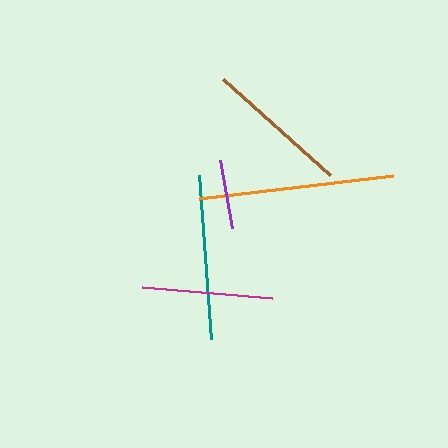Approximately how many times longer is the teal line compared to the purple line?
The teal line is approximately 2.4 times the length of the purple line.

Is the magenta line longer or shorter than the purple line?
The magenta line is longer than the purple line.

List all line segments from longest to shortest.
From longest to shortest: orange, teal, brown, magenta, purple.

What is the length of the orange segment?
The orange segment is approximately 196 pixels long.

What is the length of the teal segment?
The teal segment is approximately 164 pixels long.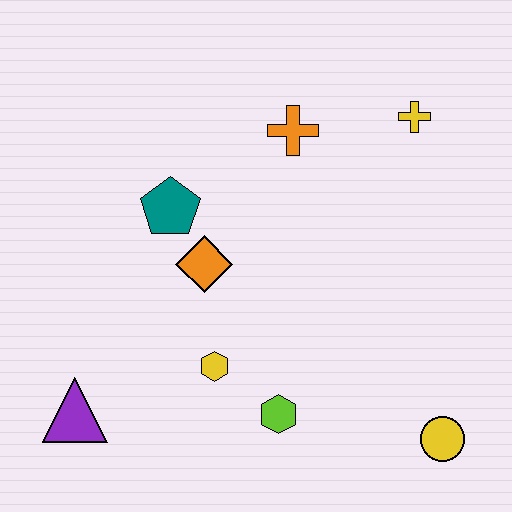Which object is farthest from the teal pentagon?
The yellow circle is farthest from the teal pentagon.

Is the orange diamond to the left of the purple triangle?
No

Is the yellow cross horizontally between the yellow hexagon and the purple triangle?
No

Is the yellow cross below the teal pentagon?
No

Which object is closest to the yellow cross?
The orange cross is closest to the yellow cross.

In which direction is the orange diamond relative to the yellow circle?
The orange diamond is to the left of the yellow circle.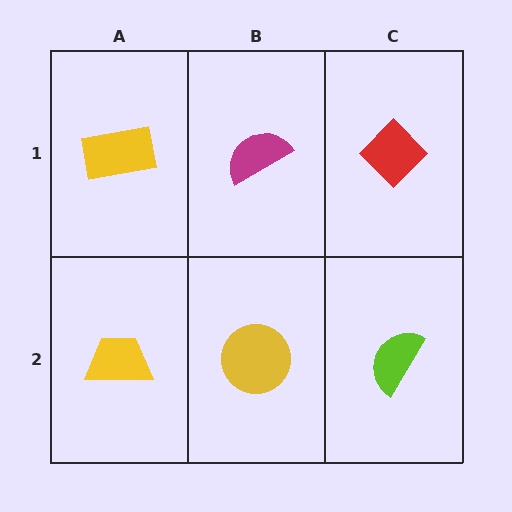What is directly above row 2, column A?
A yellow rectangle.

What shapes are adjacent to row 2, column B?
A magenta semicircle (row 1, column B), a yellow trapezoid (row 2, column A), a lime semicircle (row 2, column C).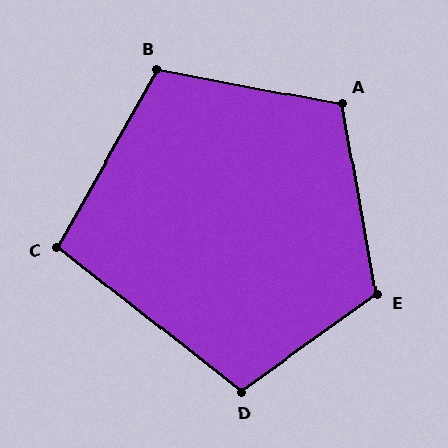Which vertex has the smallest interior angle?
C, at approximately 99 degrees.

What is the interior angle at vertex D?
Approximately 107 degrees (obtuse).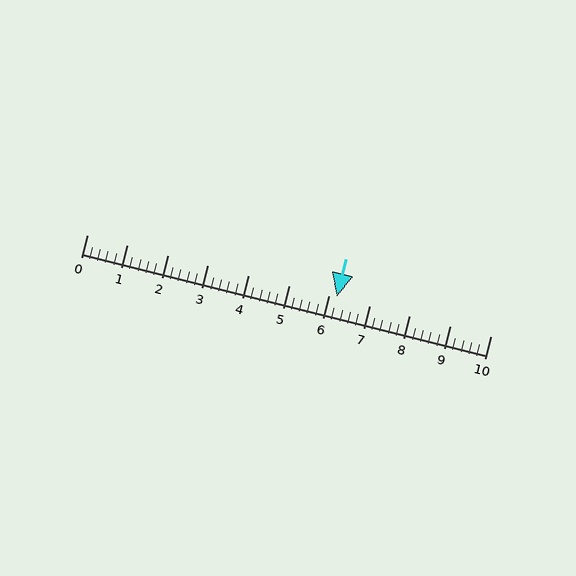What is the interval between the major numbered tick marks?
The major tick marks are spaced 1 units apart.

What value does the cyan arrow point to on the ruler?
The cyan arrow points to approximately 6.2.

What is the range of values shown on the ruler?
The ruler shows values from 0 to 10.